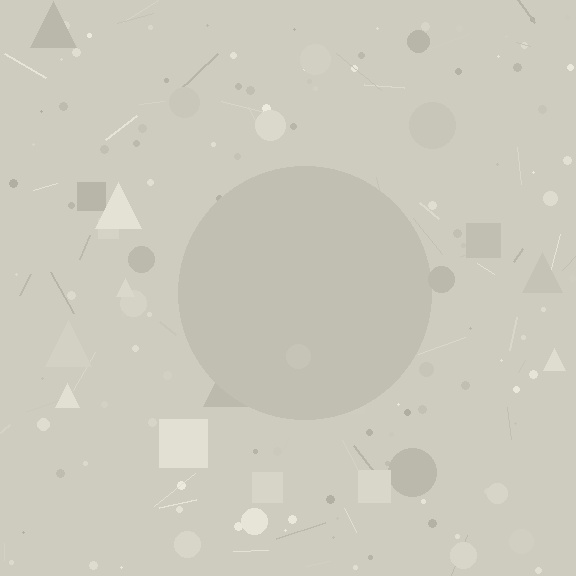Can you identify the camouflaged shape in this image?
The camouflaged shape is a circle.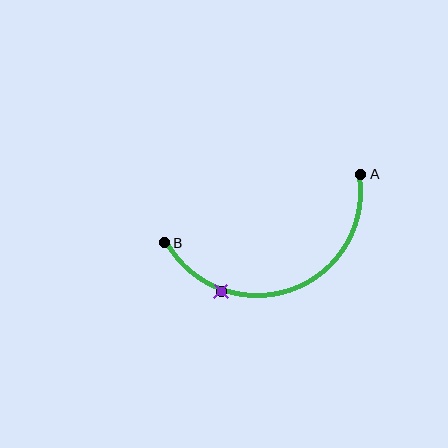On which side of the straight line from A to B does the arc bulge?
The arc bulges below the straight line connecting A and B.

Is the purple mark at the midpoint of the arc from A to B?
No. The purple mark lies on the arc but is closer to endpoint B. The arc midpoint would be at the point on the curve equidistant along the arc from both A and B.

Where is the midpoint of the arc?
The arc midpoint is the point on the curve farthest from the straight line joining A and B. It sits below that line.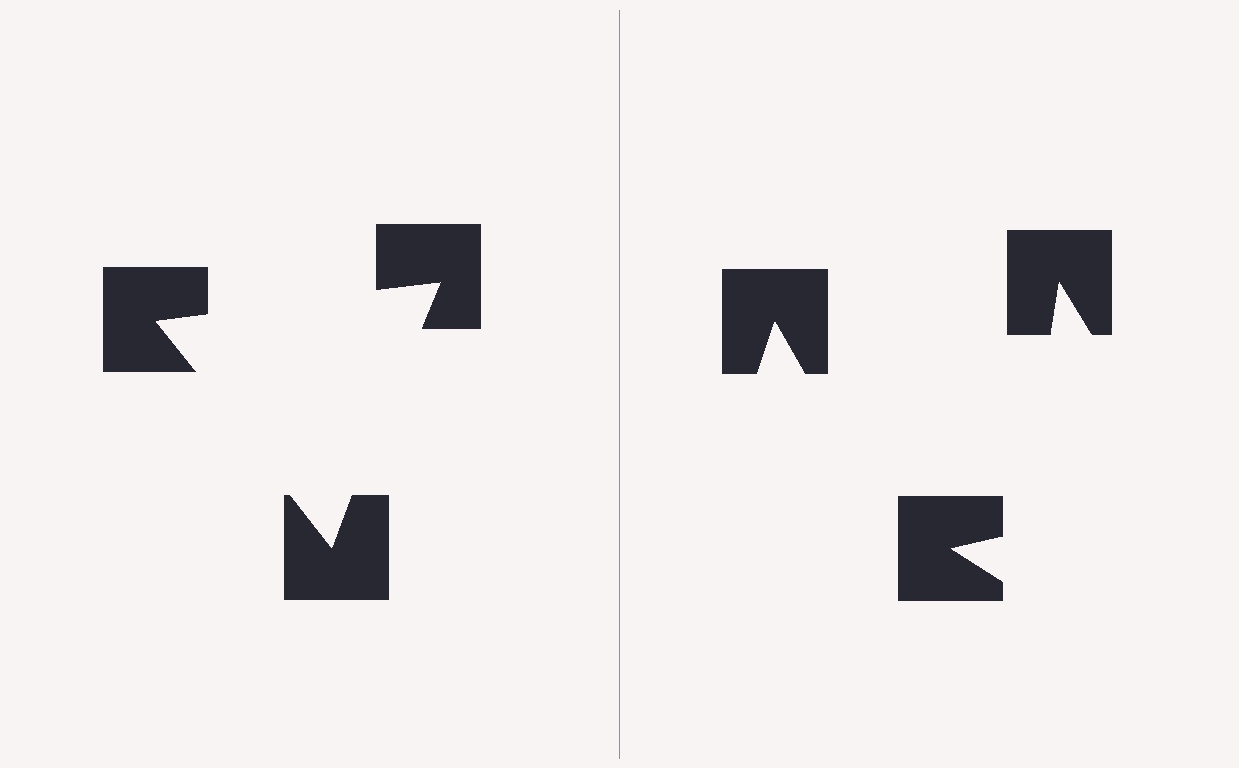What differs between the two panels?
The notched squares are positioned identically on both sides; only the wedge orientations differ. On the left they align to a triangle; on the right they are misaligned.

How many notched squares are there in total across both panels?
6 — 3 on each side.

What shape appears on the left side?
An illusory triangle.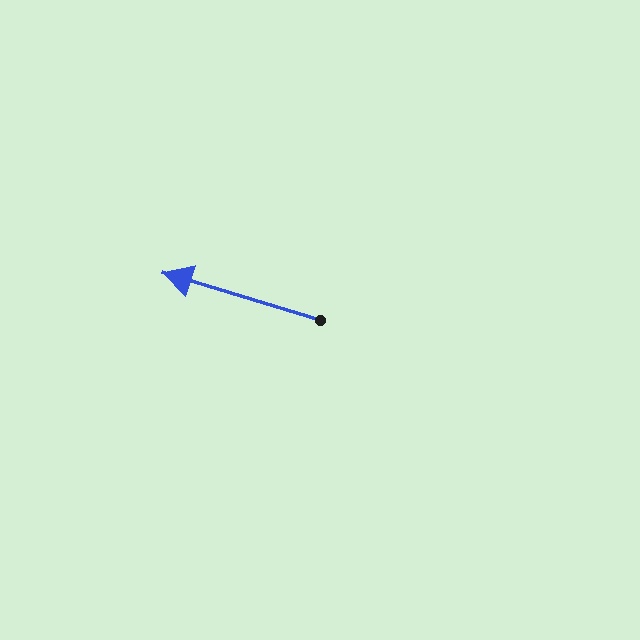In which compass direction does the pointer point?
West.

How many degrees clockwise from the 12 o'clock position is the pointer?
Approximately 287 degrees.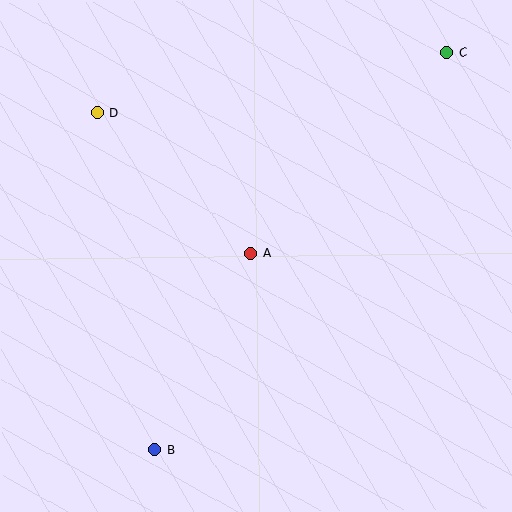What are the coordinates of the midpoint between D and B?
The midpoint between D and B is at (126, 281).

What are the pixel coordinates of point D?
Point D is at (97, 113).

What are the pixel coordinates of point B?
Point B is at (155, 450).